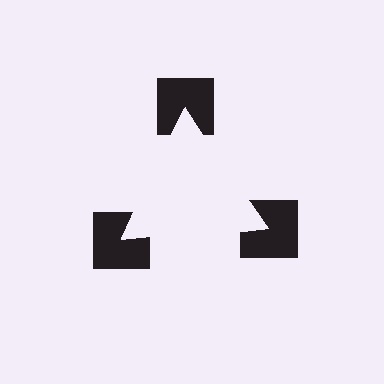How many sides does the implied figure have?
3 sides.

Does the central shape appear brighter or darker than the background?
It typically appears slightly brighter than the background, even though no actual brightness change is drawn.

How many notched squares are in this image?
There are 3 — one at each vertex of the illusory triangle.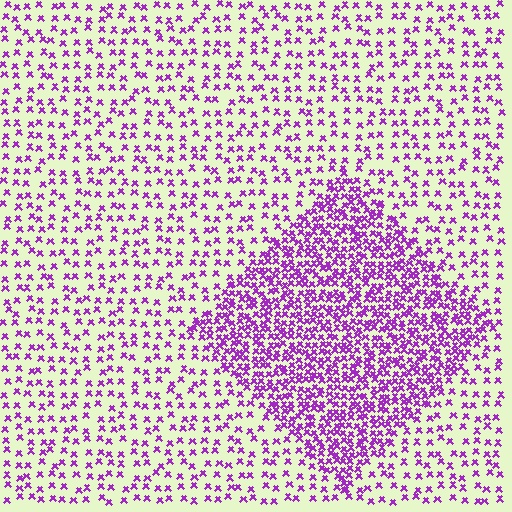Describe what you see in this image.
The image contains small purple elements arranged at two different densities. A diamond-shaped region is visible where the elements are more densely packed than the surrounding area.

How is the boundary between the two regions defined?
The boundary is defined by a change in element density (approximately 2.5x ratio). All elements are the same color, size, and shape.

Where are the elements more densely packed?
The elements are more densely packed inside the diamond boundary.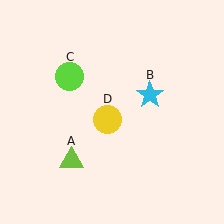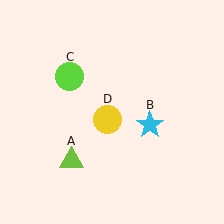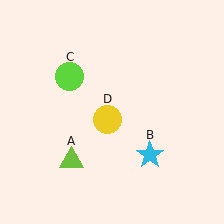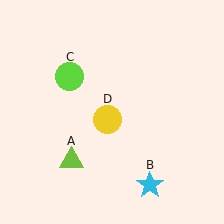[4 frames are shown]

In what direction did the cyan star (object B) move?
The cyan star (object B) moved down.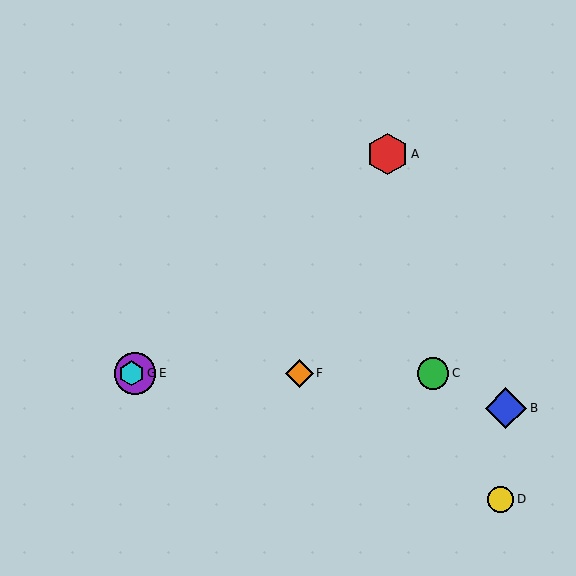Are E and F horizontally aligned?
Yes, both are at y≈373.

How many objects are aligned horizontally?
4 objects (C, E, F, G) are aligned horizontally.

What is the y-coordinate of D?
Object D is at y≈499.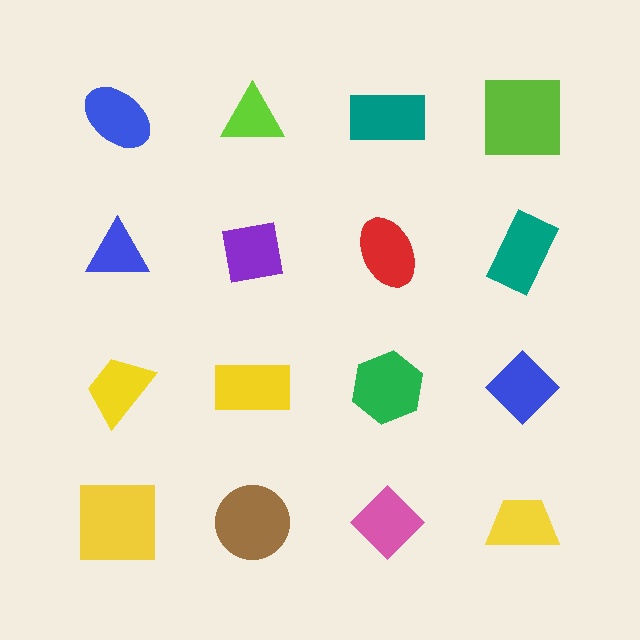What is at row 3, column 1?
A yellow trapezoid.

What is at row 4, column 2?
A brown circle.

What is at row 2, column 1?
A blue triangle.